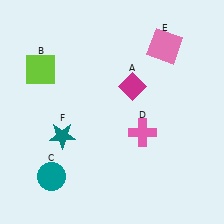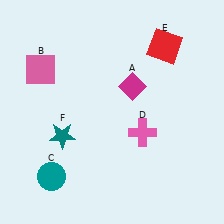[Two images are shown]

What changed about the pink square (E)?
In Image 1, E is pink. In Image 2, it changed to red.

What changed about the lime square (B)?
In Image 1, B is lime. In Image 2, it changed to pink.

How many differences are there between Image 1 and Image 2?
There are 2 differences between the two images.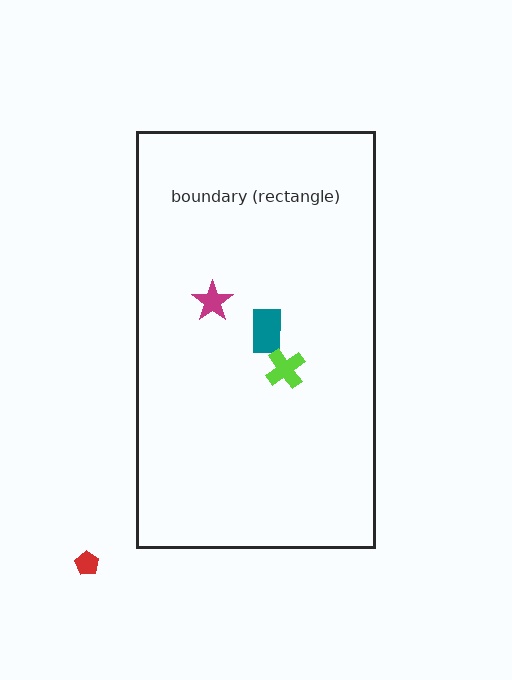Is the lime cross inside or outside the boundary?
Inside.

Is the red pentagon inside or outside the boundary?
Outside.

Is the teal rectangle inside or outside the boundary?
Inside.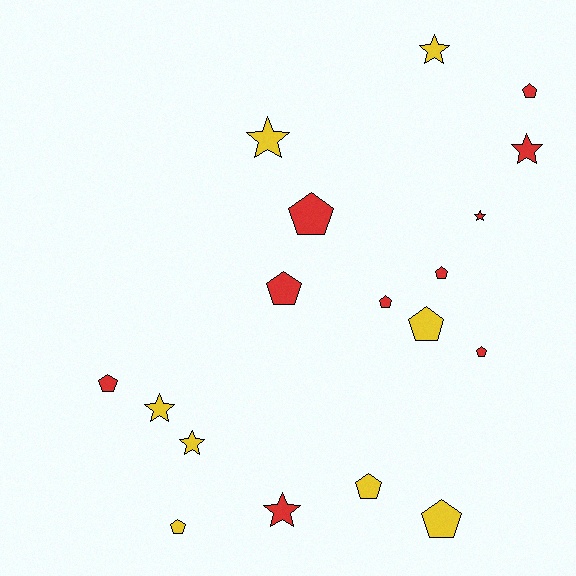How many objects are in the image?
There are 18 objects.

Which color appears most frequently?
Red, with 10 objects.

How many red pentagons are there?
There are 7 red pentagons.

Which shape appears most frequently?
Pentagon, with 11 objects.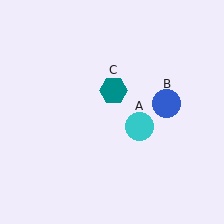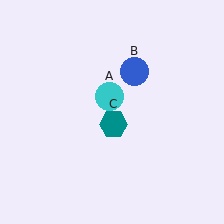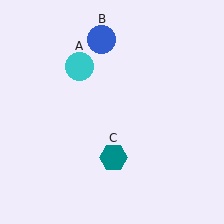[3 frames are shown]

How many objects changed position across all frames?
3 objects changed position: cyan circle (object A), blue circle (object B), teal hexagon (object C).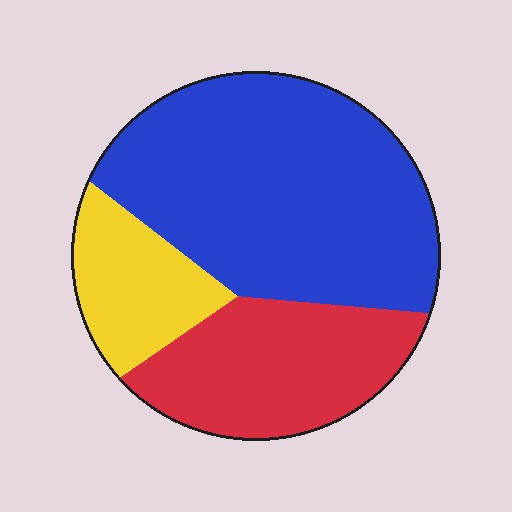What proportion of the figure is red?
Red covers 28% of the figure.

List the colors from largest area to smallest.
From largest to smallest: blue, red, yellow.